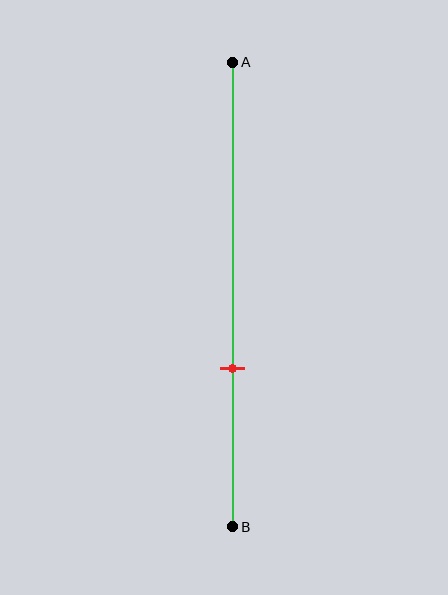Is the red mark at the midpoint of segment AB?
No, the mark is at about 65% from A, not at the 50% midpoint.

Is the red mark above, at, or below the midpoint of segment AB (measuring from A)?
The red mark is below the midpoint of segment AB.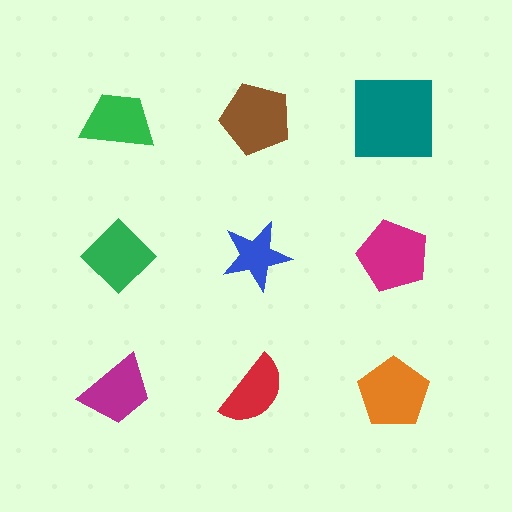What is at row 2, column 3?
A magenta pentagon.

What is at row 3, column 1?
A magenta trapezoid.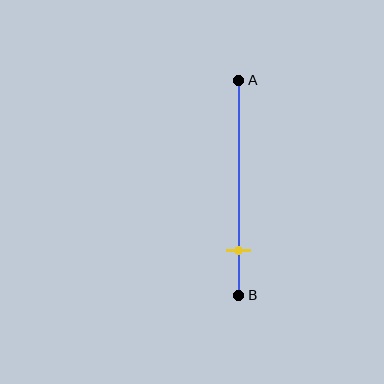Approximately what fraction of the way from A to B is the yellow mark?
The yellow mark is approximately 80% of the way from A to B.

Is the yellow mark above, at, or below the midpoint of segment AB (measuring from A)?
The yellow mark is below the midpoint of segment AB.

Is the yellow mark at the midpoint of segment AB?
No, the mark is at about 80% from A, not at the 50% midpoint.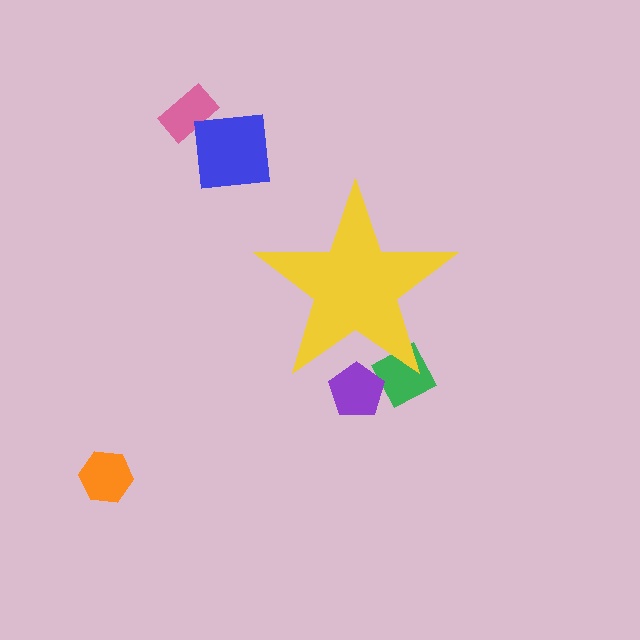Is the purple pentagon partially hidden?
Yes, the purple pentagon is partially hidden behind the yellow star.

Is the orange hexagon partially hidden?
No, the orange hexagon is fully visible.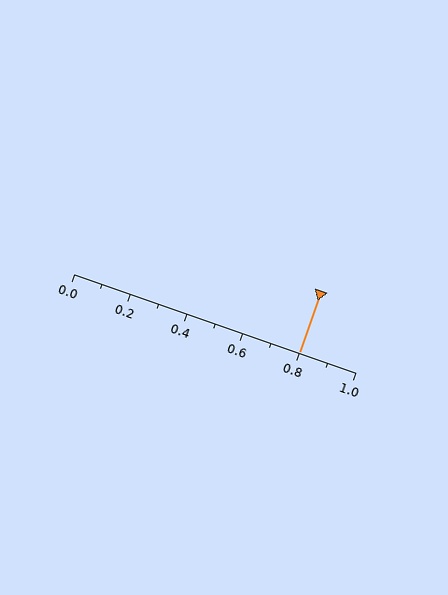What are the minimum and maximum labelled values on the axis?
The axis runs from 0.0 to 1.0.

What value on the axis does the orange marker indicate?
The marker indicates approximately 0.8.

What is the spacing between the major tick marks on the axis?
The major ticks are spaced 0.2 apart.